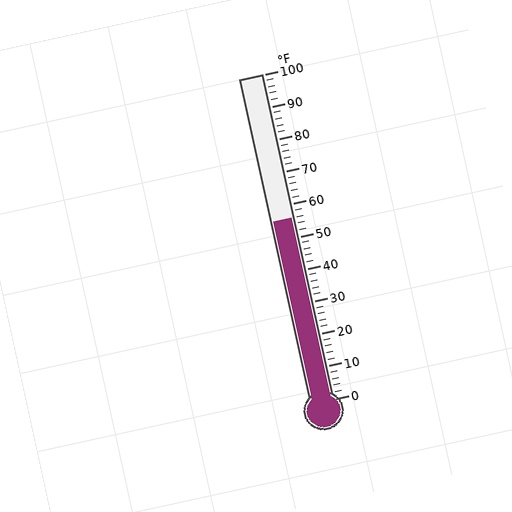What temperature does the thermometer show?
The thermometer shows approximately 56°F.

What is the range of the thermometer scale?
The thermometer scale ranges from 0°F to 100°F.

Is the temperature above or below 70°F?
The temperature is below 70°F.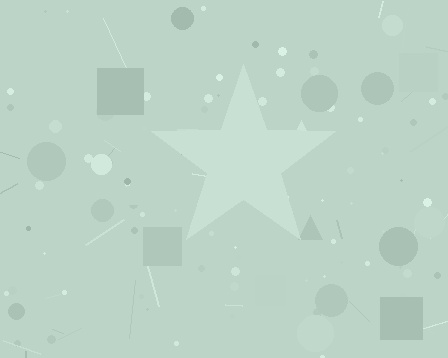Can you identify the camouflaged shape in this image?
The camouflaged shape is a star.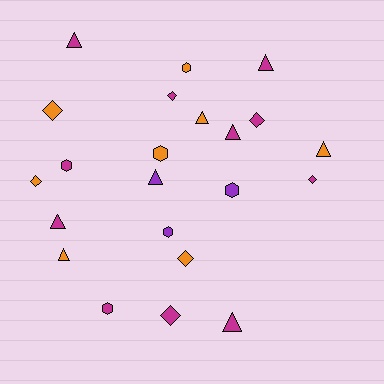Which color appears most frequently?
Magenta, with 11 objects.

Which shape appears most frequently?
Triangle, with 9 objects.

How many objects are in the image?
There are 22 objects.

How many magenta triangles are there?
There are 5 magenta triangles.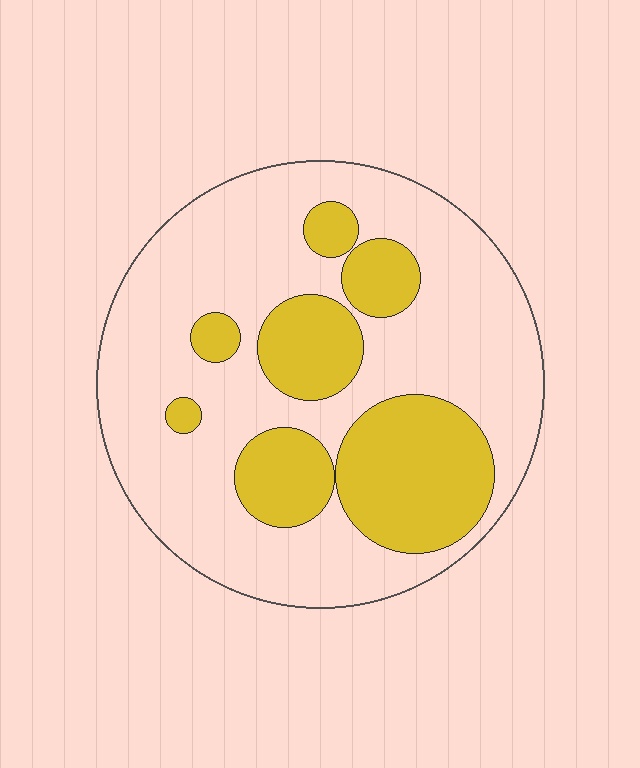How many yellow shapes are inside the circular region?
7.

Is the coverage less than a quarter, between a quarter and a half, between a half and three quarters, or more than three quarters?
Between a quarter and a half.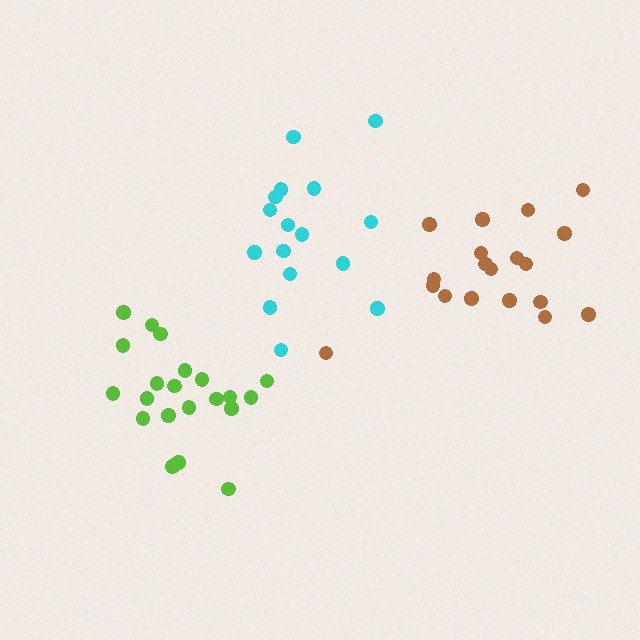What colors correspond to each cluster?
The clusters are colored: lime, brown, cyan.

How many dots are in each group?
Group 1: 21 dots, Group 2: 19 dots, Group 3: 16 dots (56 total).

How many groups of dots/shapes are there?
There are 3 groups.